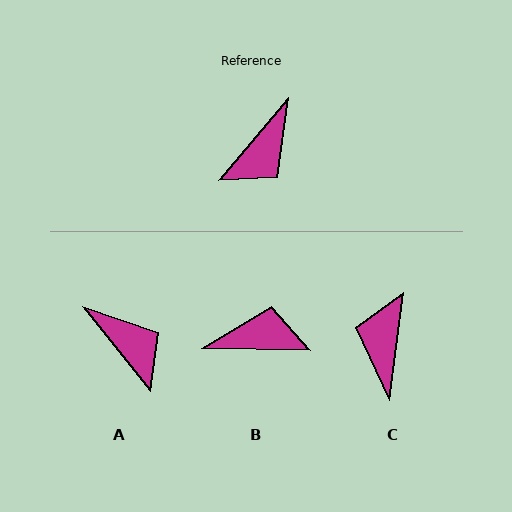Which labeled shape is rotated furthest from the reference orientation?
C, about 147 degrees away.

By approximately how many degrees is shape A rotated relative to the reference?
Approximately 78 degrees counter-clockwise.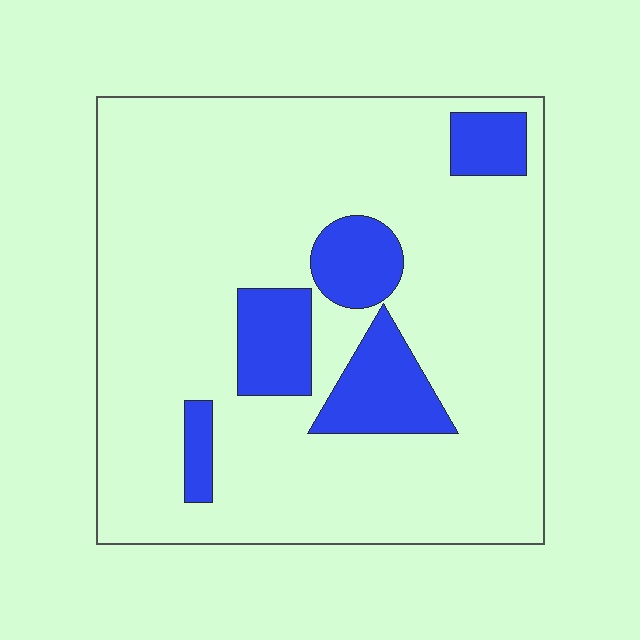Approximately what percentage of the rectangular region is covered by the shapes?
Approximately 15%.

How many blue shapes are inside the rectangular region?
5.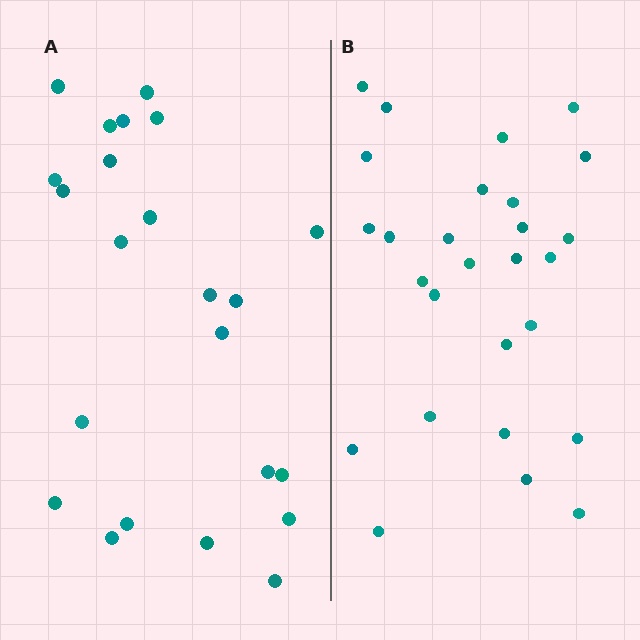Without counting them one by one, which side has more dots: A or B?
Region B (the right region) has more dots.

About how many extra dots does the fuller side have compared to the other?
Region B has about 4 more dots than region A.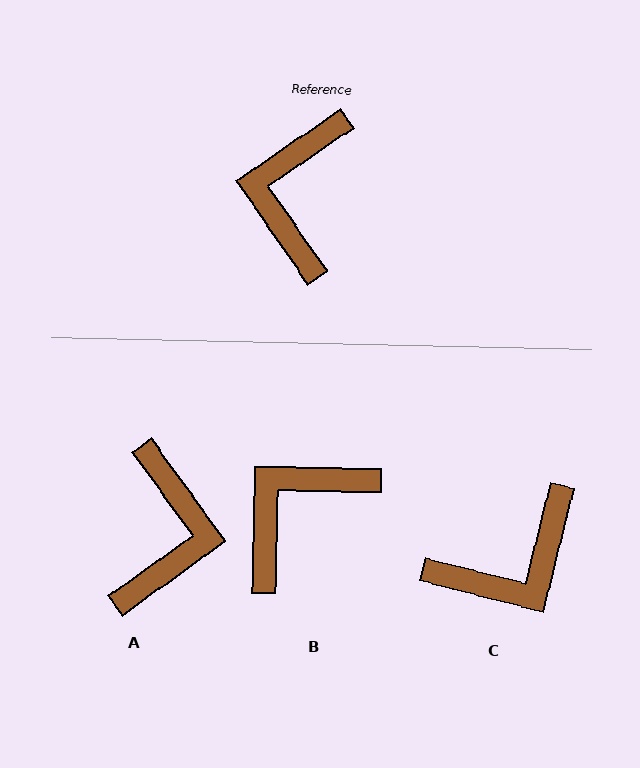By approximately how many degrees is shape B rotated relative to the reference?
Approximately 36 degrees clockwise.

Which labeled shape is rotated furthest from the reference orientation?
A, about 179 degrees away.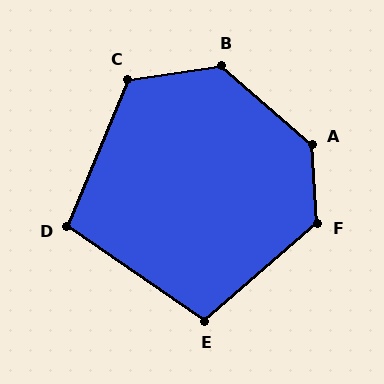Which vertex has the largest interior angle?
A, at approximately 134 degrees.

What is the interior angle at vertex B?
Approximately 131 degrees (obtuse).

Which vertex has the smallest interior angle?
D, at approximately 102 degrees.